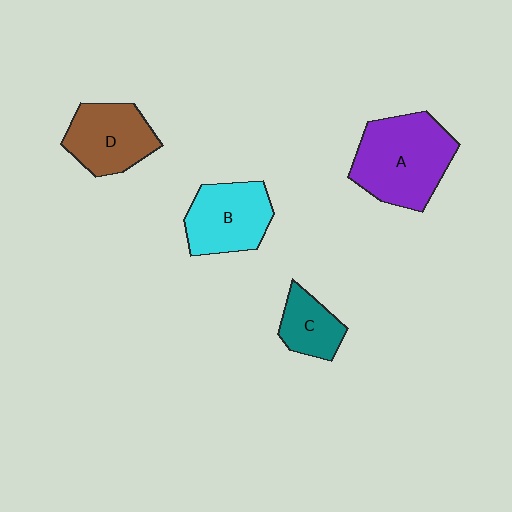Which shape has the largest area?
Shape A (purple).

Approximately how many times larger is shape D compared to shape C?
Approximately 1.6 times.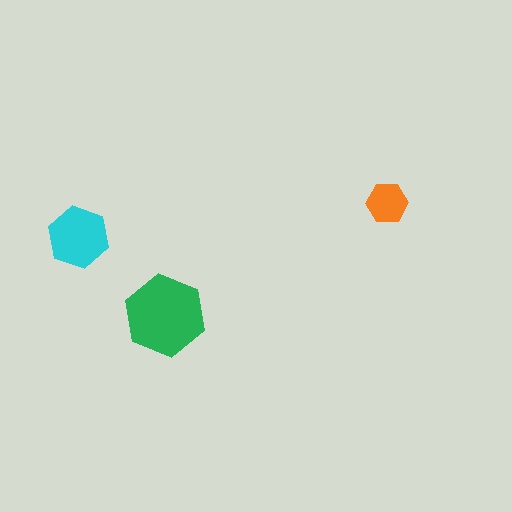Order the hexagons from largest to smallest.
the green one, the cyan one, the orange one.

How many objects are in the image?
There are 3 objects in the image.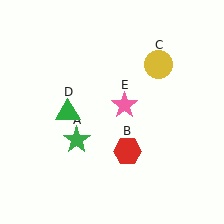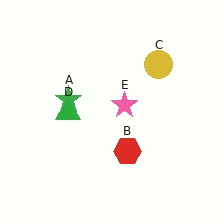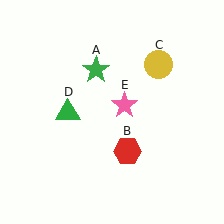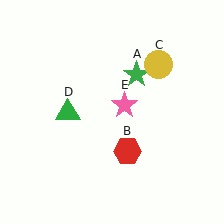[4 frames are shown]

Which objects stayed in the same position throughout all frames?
Red hexagon (object B) and yellow circle (object C) and green triangle (object D) and pink star (object E) remained stationary.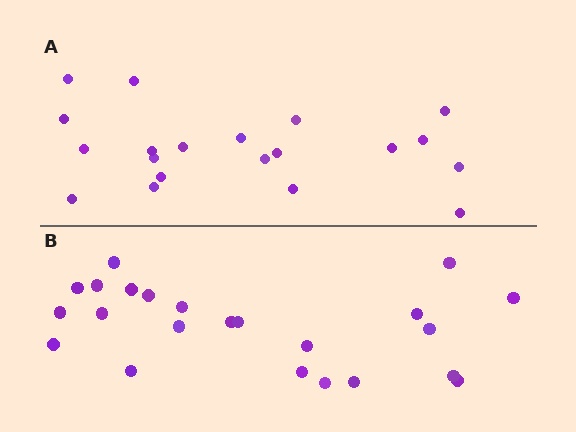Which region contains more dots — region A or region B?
Region B (the bottom region) has more dots.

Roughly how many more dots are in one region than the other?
Region B has just a few more — roughly 2 or 3 more dots than region A.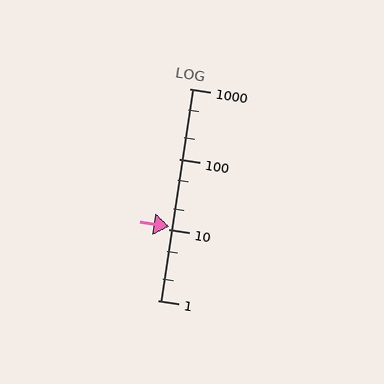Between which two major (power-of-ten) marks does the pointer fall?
The pointer is between 10 and 100.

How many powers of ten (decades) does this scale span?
The scale spans 3 decades, from 1 to 1000.